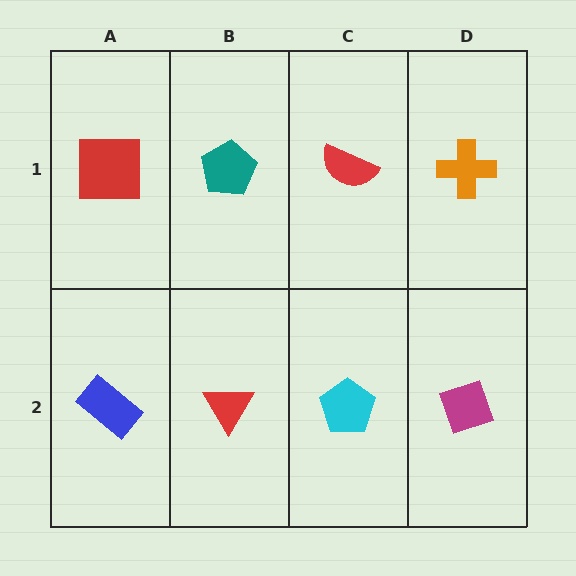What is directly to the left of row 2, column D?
A cyan pentagon.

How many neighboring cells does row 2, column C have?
3.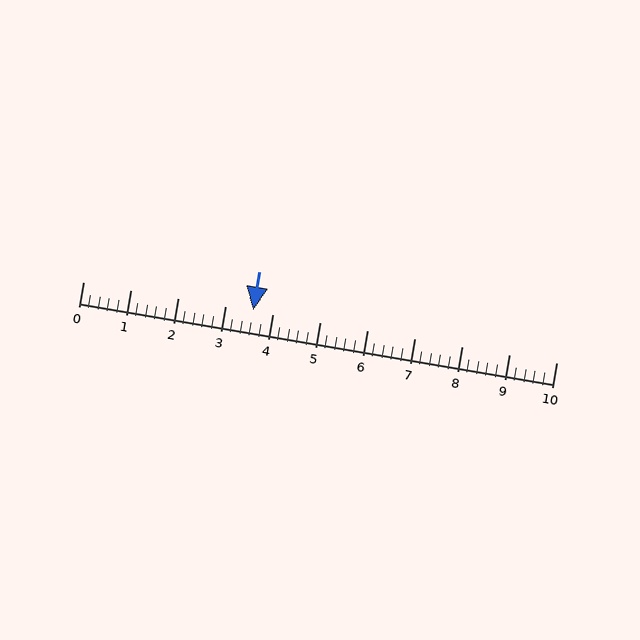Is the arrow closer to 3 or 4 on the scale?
The arrow is closer to 4.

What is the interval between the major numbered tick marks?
The major tick marks are spaced 1 units apart.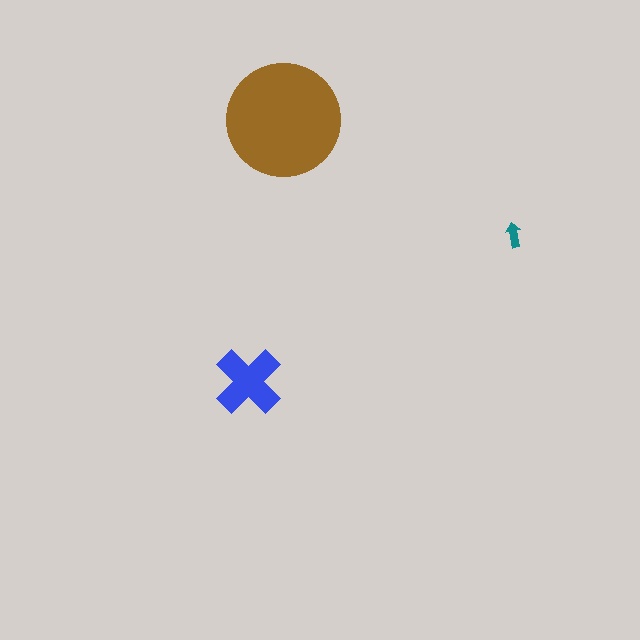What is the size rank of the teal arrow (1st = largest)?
3rd.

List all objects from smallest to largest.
The teal arrow, the blue cross, the brown circle.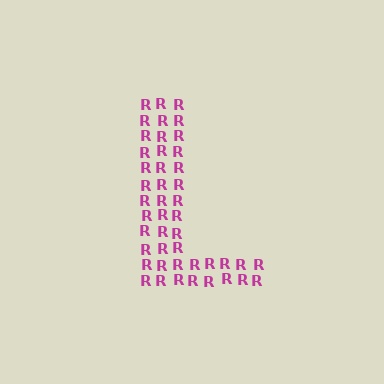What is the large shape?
The large shape is the letter L.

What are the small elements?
The small elements are letter R's.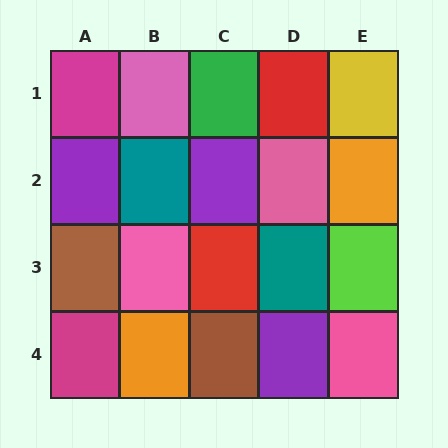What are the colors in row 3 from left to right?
Brown, pink, red, teal, lime.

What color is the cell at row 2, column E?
Orange.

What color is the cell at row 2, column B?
Teal.